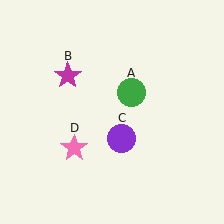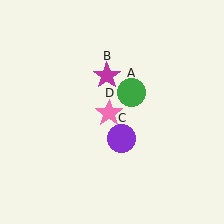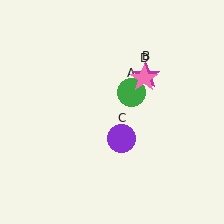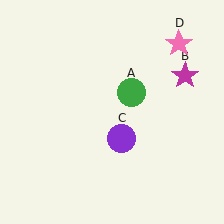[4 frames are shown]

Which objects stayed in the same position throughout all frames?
Green circle (object A) and purple circle (object C) remained stationary.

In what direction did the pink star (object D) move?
The pink star (object D) moved up and to the right.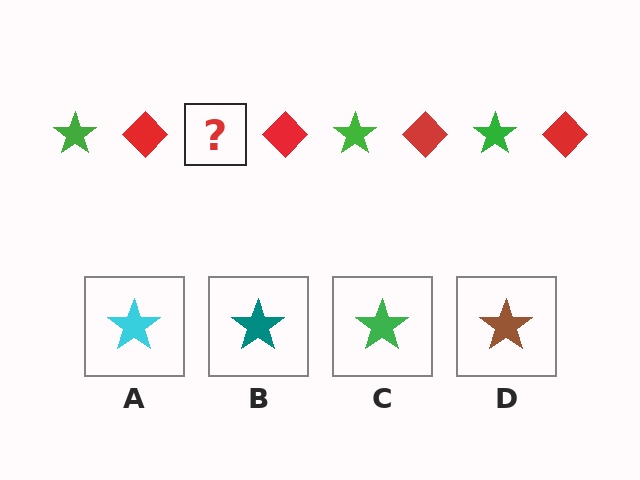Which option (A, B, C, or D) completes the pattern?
C.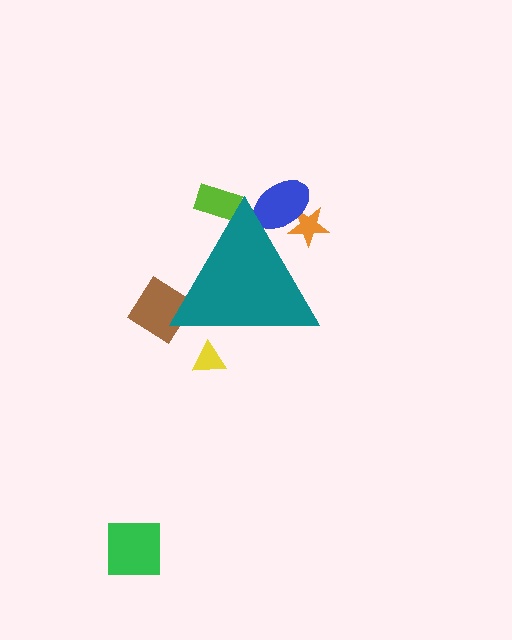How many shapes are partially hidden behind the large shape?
5 shapes are partially hidden.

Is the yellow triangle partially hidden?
Yes, the yellow triangle is partially hidden behind the teal triangle.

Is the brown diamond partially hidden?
Yes, the brown diamond is partially hidden behind the teal triangle.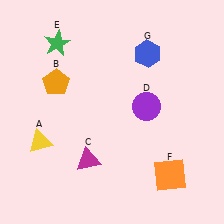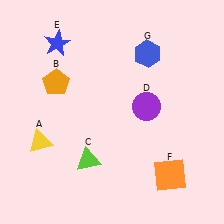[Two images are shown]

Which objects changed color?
C changed from magenta to lime. E changed from green to blue.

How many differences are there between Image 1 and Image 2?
There are 2 differences between the two images.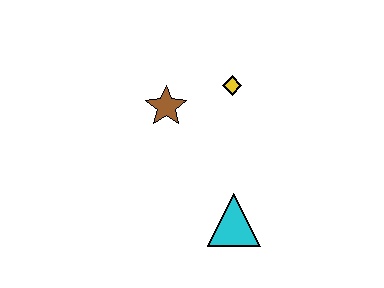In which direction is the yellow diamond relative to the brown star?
The yellow diamond is to the right of the brown star.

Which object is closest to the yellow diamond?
The brown star is closest to the yellow diamond.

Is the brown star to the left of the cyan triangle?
Yes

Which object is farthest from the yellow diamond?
The cyan triangle is farthest from the yellow diamond.